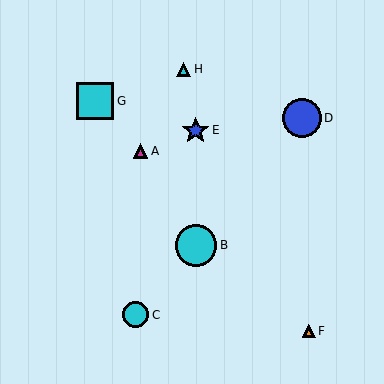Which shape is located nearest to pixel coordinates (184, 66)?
The cyan triangle (labeled H) at (183, 69) is nearest to that location.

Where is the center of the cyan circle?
The center of the cyan circle is at (196, 245).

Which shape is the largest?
The cyan circle (labeled B) is the largest.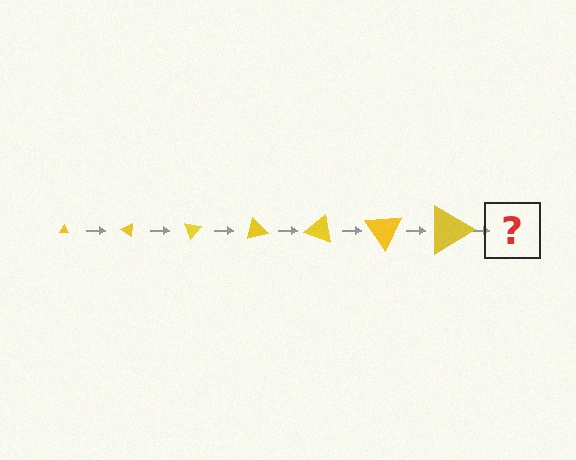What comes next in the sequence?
The next element should be a triangle, larger than the previous one and rotated 245 degrees from the start.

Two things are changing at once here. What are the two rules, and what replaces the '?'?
The two rules are that the triangle grows larger each step and it rotates 35 degrees each step. The '?' should be a triangle, larger than the previous one and rotated 245 degrees from the start.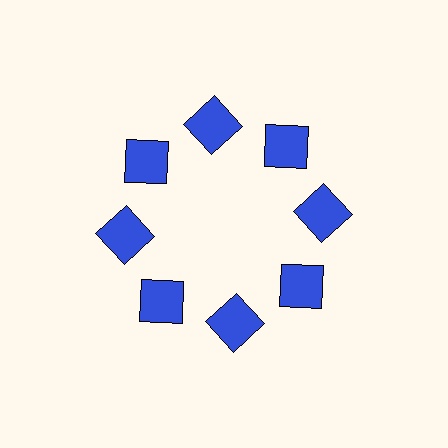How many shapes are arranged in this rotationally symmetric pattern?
There are 8 shapes, arranged in 8 groups of 1.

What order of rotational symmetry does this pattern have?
This pattern has 8-fold rotational symmetry.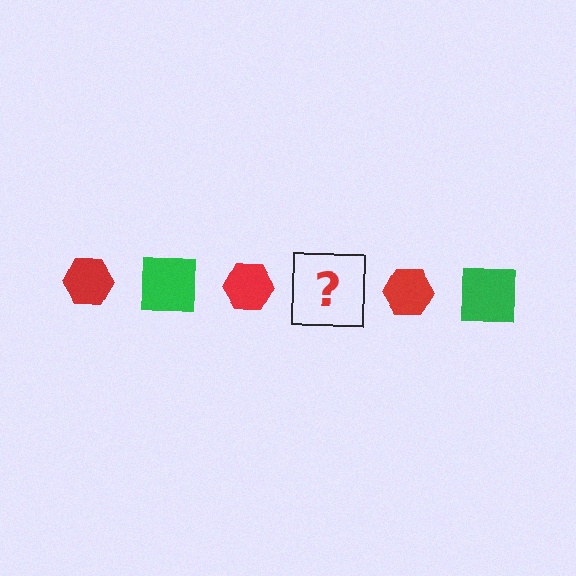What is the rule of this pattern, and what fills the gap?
The rule is that the pattern alternates between red hexagon and green square. The gap should be filled with a green square.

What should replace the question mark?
The question mark should be replaced with a green square.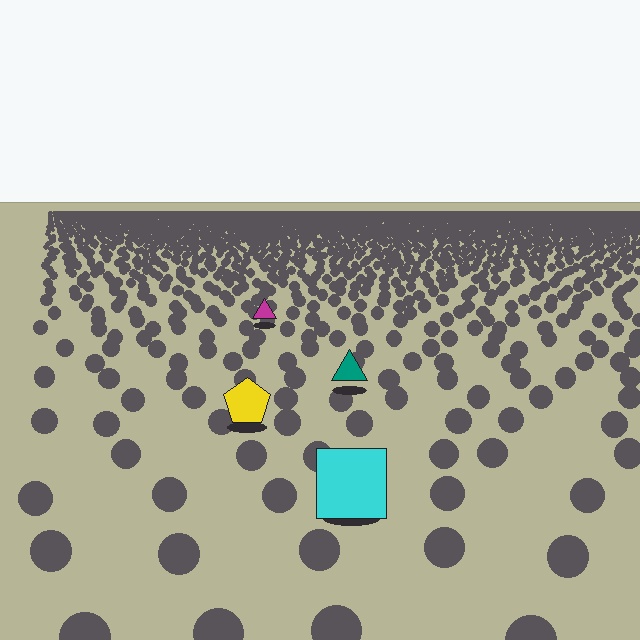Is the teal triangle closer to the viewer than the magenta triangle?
Yes. The teal triangle is closer — you can tell from the texture gradient: the ground texture is coarser near it.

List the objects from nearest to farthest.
From nearest to farthest: the cyan square, the yellow pentagon, the teal triangle, the magenta triangle.